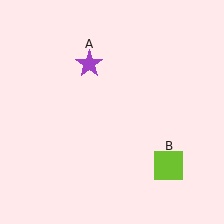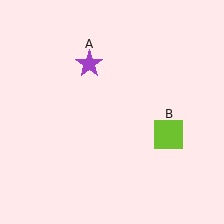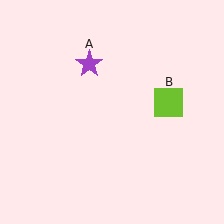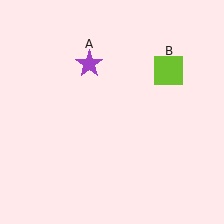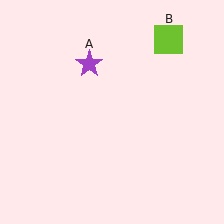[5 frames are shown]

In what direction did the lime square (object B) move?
The lime square (object B) moved up.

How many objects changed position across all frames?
1 object changed position: lime square (object B).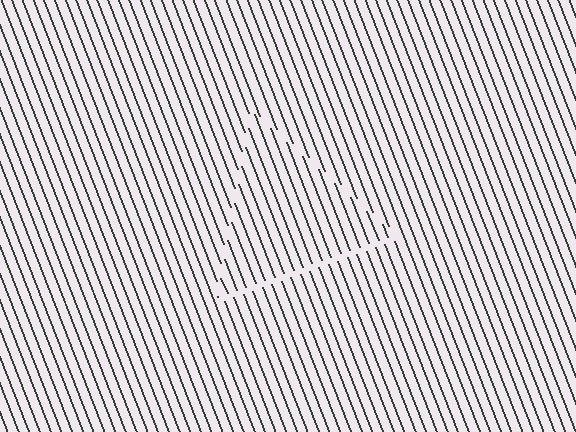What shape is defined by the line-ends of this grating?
An illusory triangle. The interior of the shape contains the same grating, shifted by half a period — the contour is defined by the phase discontinuity where line-ends from the inner and outer gratings abut.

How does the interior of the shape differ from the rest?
The interior of the shape contains the same grating, shifted by half a period — the contour is defined by the phase discontinuity where line-ends from the inner and outer gratings abut.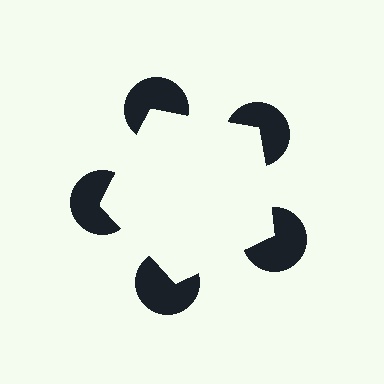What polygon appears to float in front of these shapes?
An illusory pentagon — its edges are inferred from the aligned wedge cuts in the pac-man discs, not physically drawn.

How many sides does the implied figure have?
5 sides.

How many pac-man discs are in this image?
There are 5 — one at each vertex of the illusory pentagon.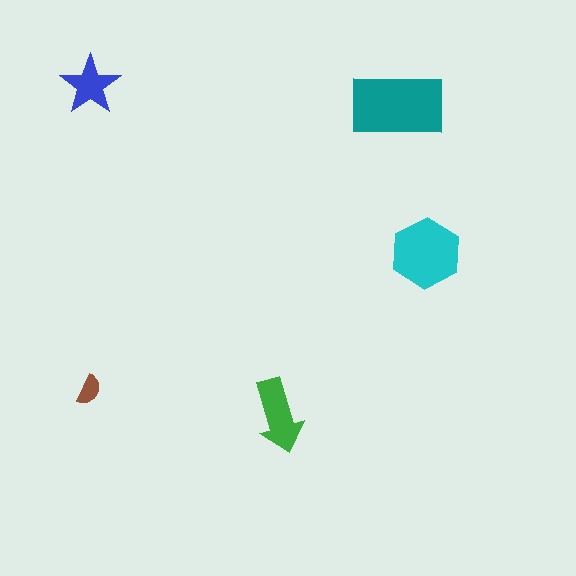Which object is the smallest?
The brown semicircle.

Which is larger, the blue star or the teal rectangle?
The teal rectangle.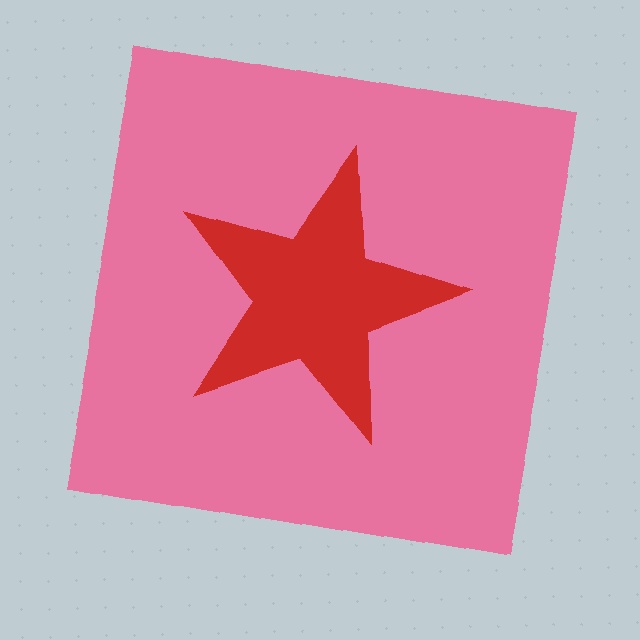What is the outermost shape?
The pink square.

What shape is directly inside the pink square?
The red star.